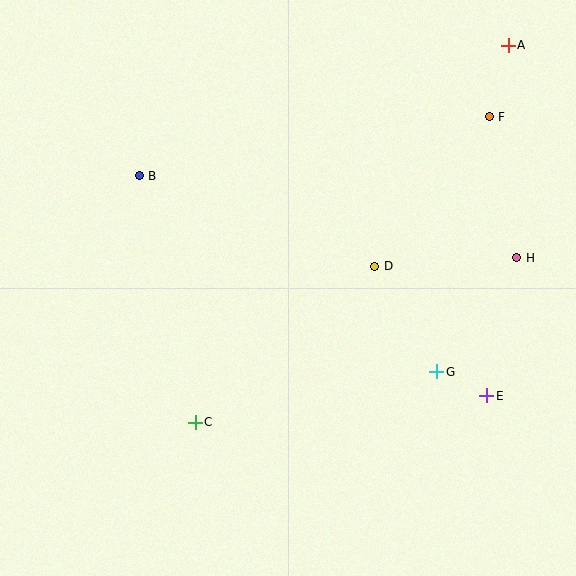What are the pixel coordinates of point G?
Point G is at (437, 372).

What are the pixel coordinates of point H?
Point H is at (517, 258).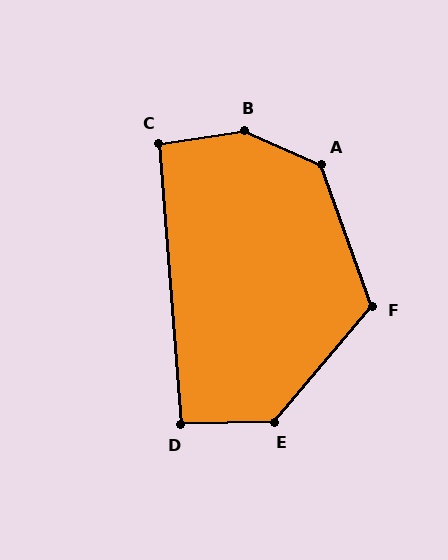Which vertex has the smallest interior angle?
D, at approximately 93 degrees.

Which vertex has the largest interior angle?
B, at approximately 147 degrees.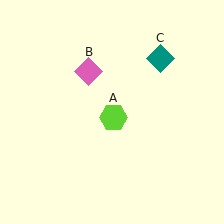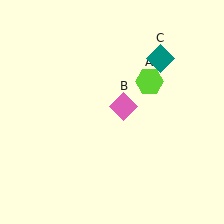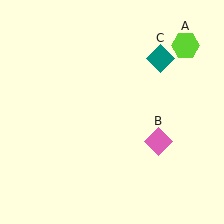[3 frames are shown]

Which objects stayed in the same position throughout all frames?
Teal diamond (object C) remained stationary.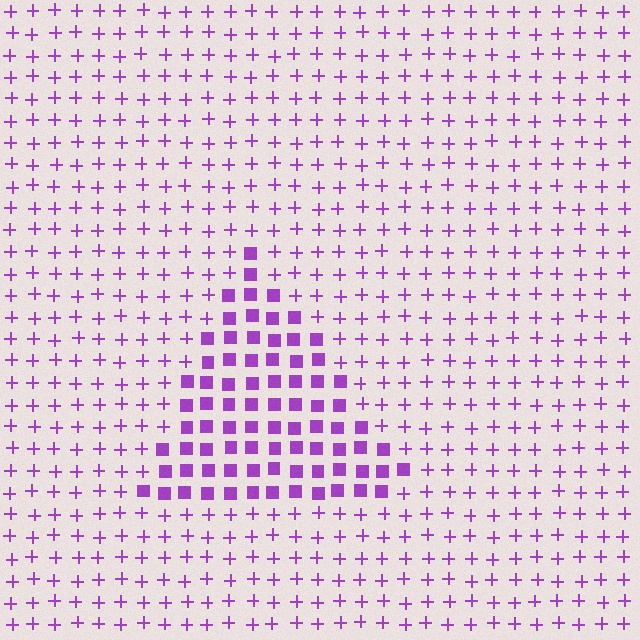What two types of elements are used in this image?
The image uses squares inside the triangle region and plus signs outside it.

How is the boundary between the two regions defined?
The boundary is defined by a change in element shape: squares inside vs. plus signs outside. All elements share the same color and spacing.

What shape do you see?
I see a triangle.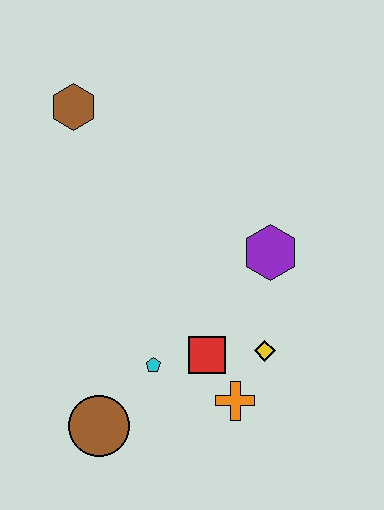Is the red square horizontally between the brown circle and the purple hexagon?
Yes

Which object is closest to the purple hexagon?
The yellow diamond is closest to the purple hexagon.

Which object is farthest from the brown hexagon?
The orange cross is farthest from the brown hexagon.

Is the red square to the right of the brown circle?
Yes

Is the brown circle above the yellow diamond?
No